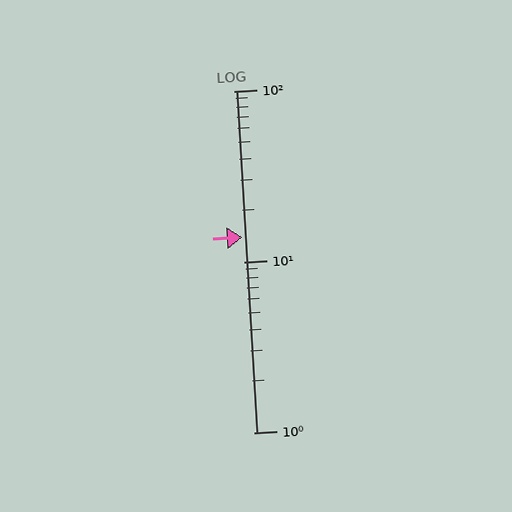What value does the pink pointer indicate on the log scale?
The pointer indicates approximately 14.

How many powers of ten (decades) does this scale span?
The scale spans 2 decades, from 1 to 100.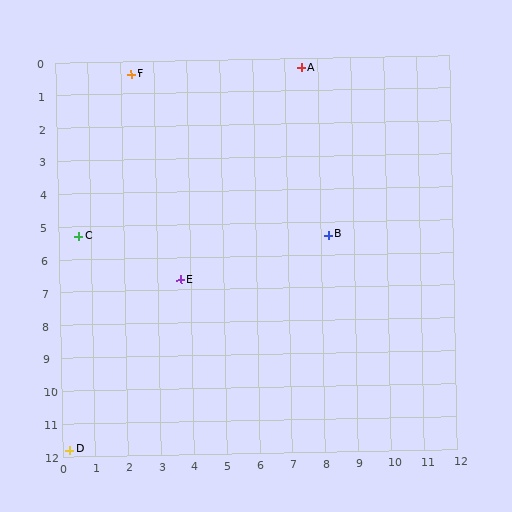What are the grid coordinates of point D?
Point D is at approximately (0.2, 11.8).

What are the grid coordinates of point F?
Point F is at approximately (2.3, 0.4).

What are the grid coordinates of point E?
Point E is at approximately (3.7, 6.7).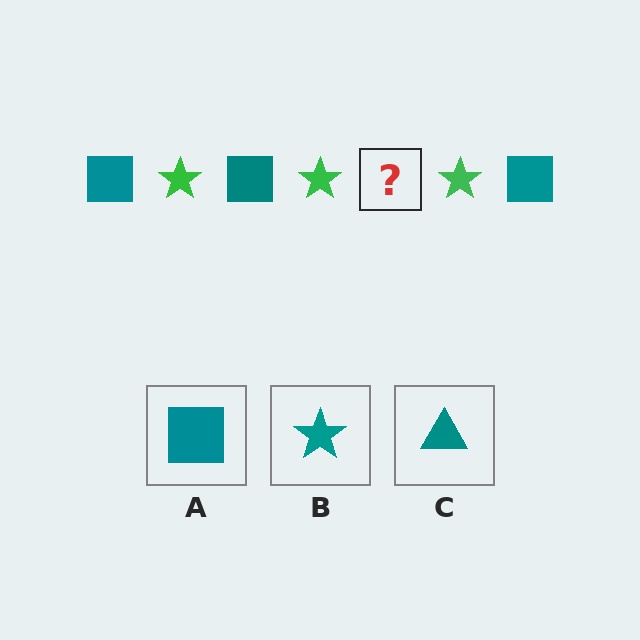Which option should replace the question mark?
Option A.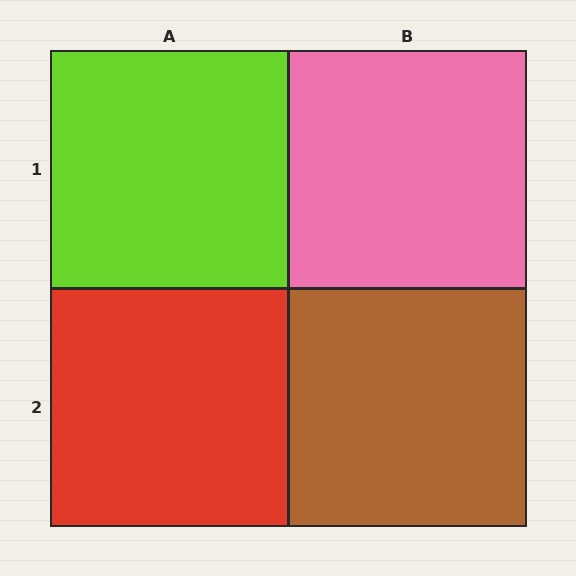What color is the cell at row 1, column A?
Lime.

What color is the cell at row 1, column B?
Pink.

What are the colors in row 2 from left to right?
Red, brown.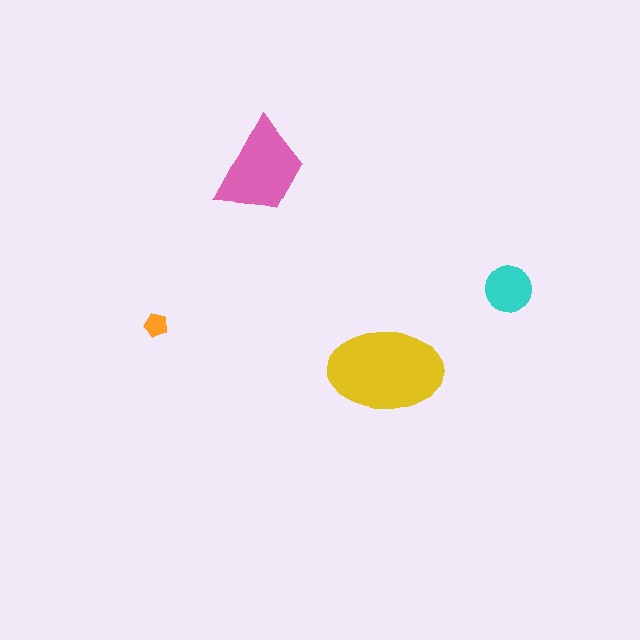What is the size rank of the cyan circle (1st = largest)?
3rd.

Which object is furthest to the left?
The orange pentagon is leftmost.